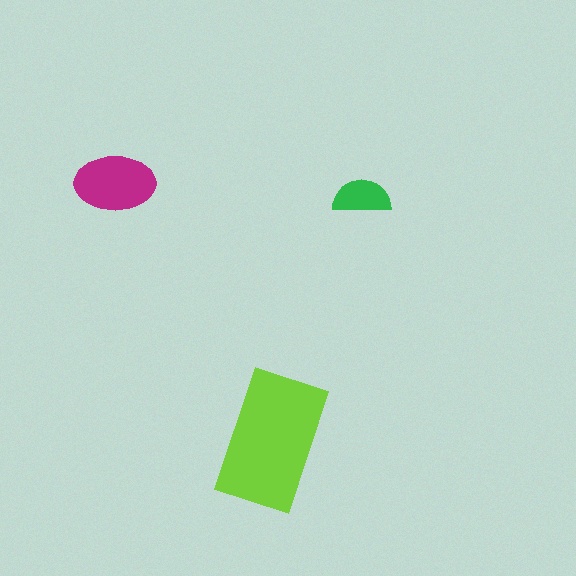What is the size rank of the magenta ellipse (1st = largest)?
2nd.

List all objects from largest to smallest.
The lime rectangle, the magenta ellipse, the green semicircle.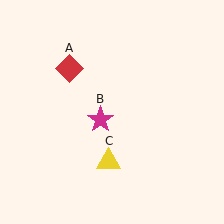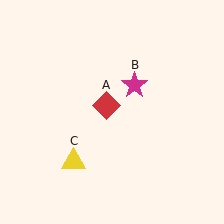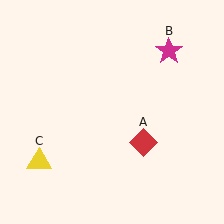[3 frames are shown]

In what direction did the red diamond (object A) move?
The red diamond (object A) moved down and to the right.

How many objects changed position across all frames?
3 objects changed position: red diamond (object A), magenta star (object B), yellow triangle (object C).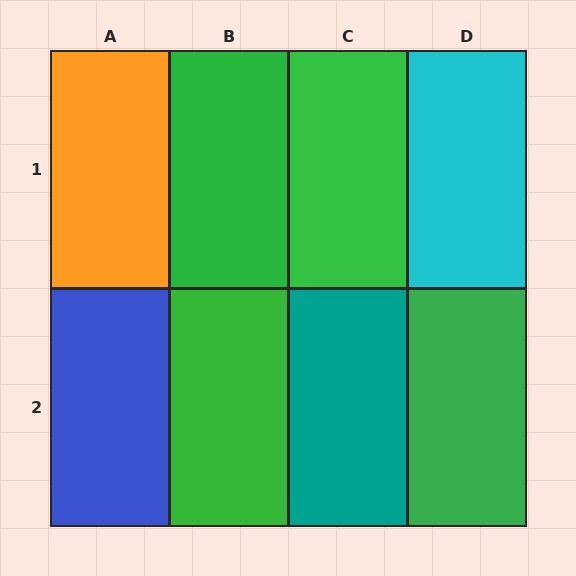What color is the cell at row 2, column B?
Green.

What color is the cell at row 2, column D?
Green.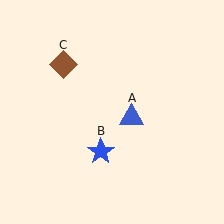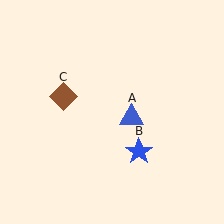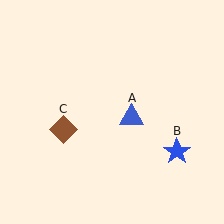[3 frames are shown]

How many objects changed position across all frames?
2 objects changed position: blue star (object B), brown diamond (object C).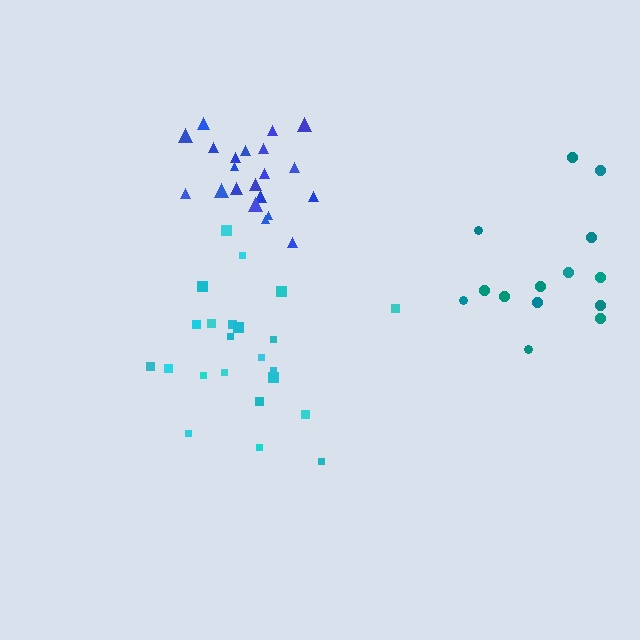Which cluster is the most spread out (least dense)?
Teal.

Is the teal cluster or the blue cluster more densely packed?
Blue.